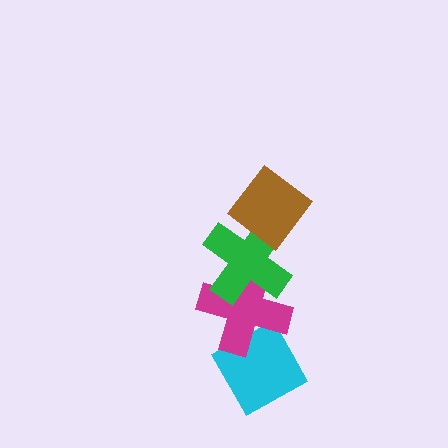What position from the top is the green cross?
The green cross is 2nd from the top.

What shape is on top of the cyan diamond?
The magenta cross is on top of the cyan diamond.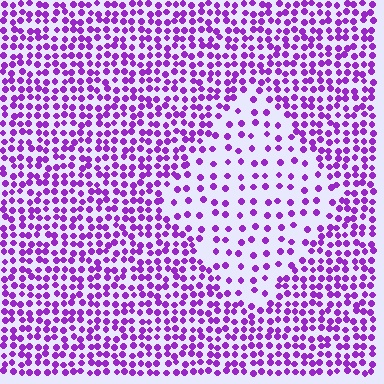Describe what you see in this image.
The image contains small purple elements arranged at two different densities. A diamond-shaped region is visible where the elements are less densely packed than the surrounding area.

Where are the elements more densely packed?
The elements are more densely packed outside the diamond boundary.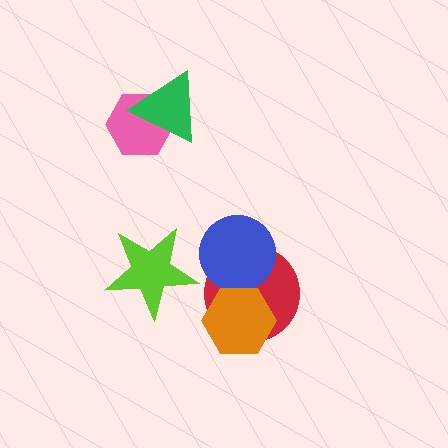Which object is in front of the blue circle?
The orange hexagon is in front of the blue circle.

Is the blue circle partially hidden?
Yes, it is partially covered by another shape.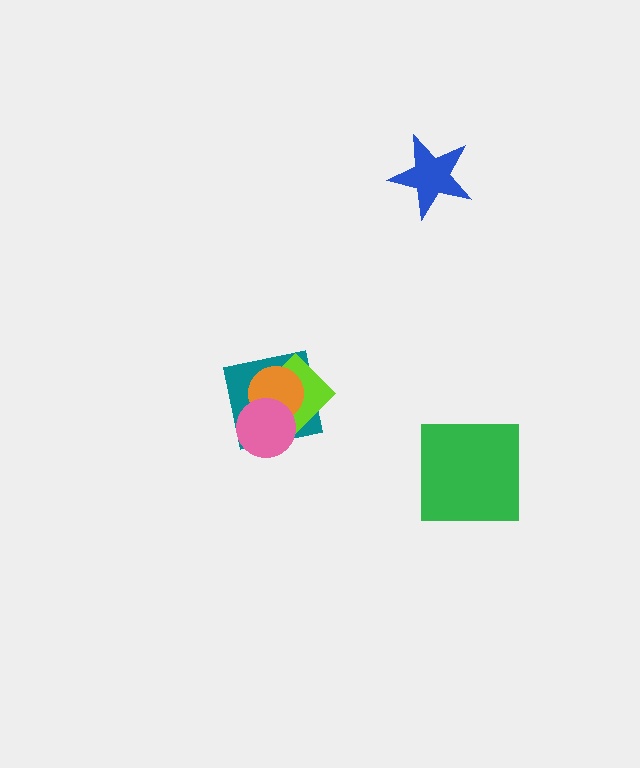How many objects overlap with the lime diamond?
3 objects overlap with the lime diamond.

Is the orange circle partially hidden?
Yes, it is partially covered by another shape.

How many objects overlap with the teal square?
3 objects overlap with the teal square.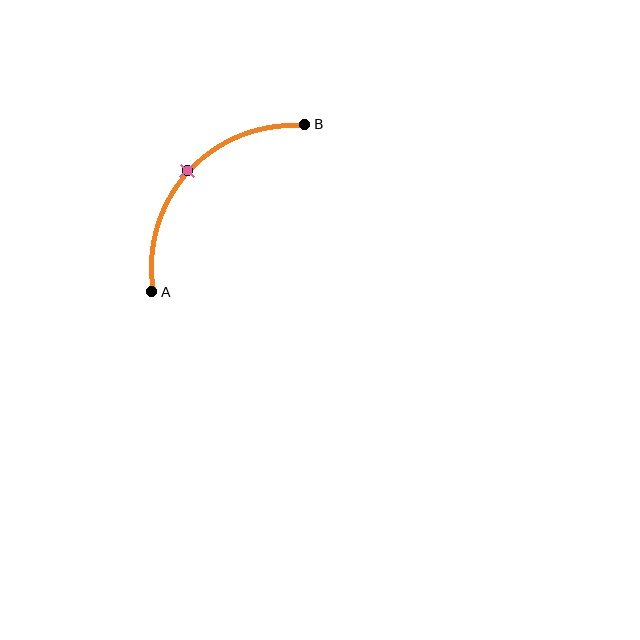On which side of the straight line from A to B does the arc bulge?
The arc bulges above and to the left of the straight line connecting A and B.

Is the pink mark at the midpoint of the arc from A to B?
Yes. The pink mark lies on the arc at equal arc-length from both A and B — it is the arc midpoint.